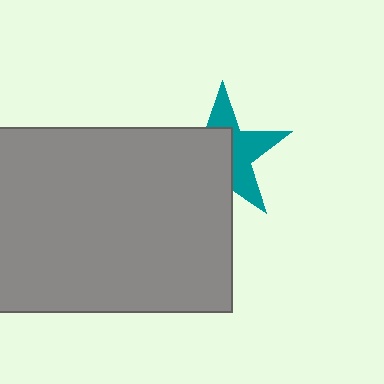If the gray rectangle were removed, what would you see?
You would see the complete teal star.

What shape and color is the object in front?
The object in front is a gray rectangle.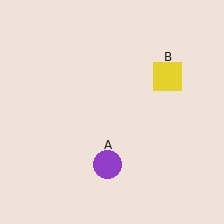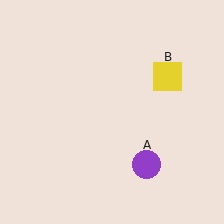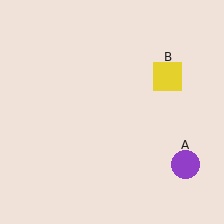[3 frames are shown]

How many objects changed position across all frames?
1 object changed position: purple circle (object A).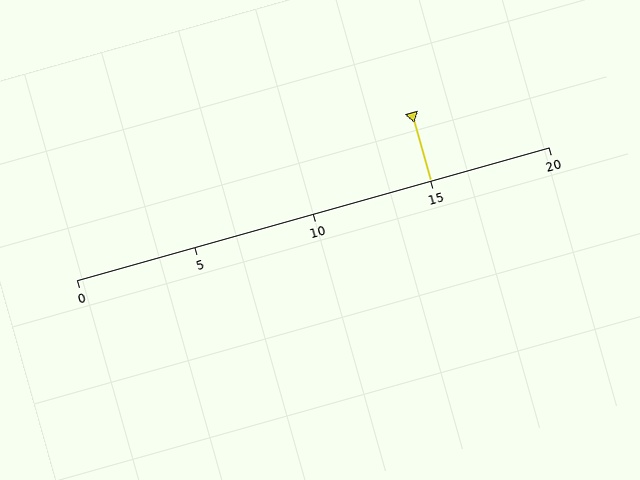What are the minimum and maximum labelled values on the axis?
The axis runs from 0 to 20.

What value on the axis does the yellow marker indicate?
The marker indicates approximately 15.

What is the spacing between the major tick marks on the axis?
The major ticks are spaced 5 apart.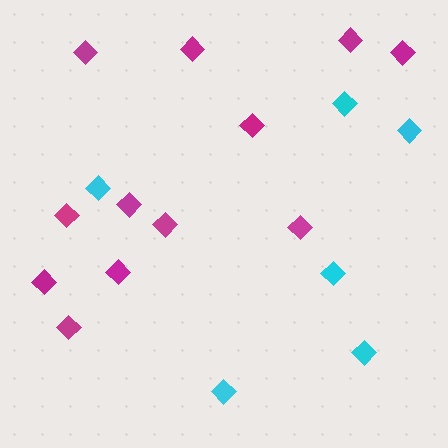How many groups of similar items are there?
There are 2 groups: one group of magenta diamonds (12) and one group of cyan diamonds (6).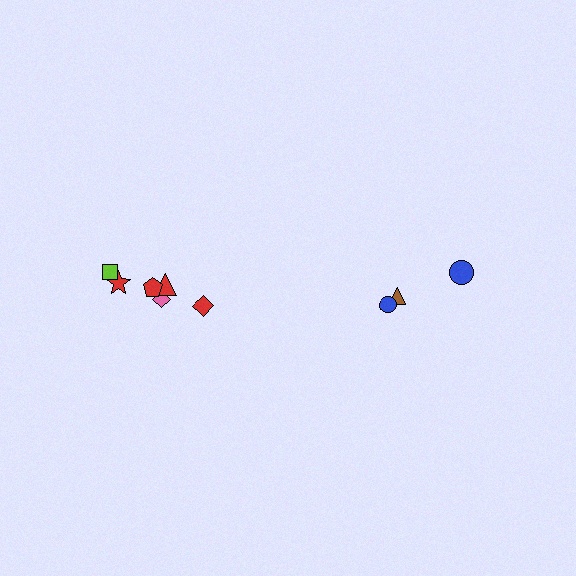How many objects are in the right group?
There are 3 objects.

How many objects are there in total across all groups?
There are 9 objects.